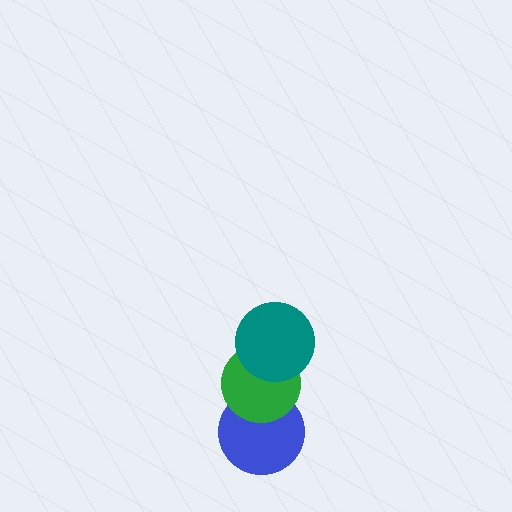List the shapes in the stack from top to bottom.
From top to bottom: the teal circle, the green circle, the blue circle.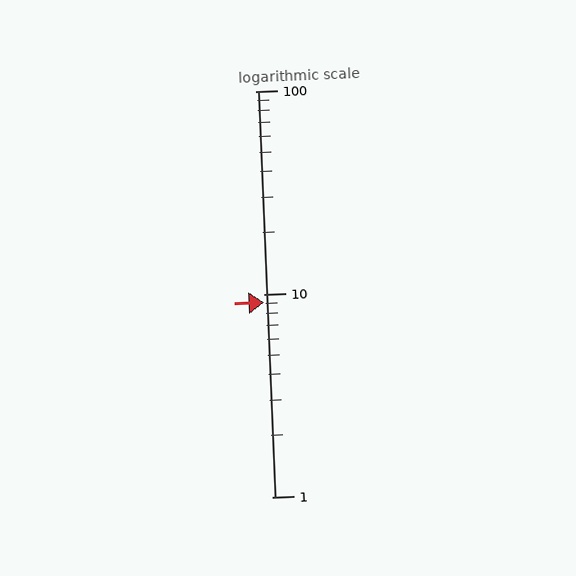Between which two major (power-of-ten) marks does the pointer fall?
The pointer is between 1 and 10.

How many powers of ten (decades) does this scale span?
The scale spans 2 decades, from 1 to 100.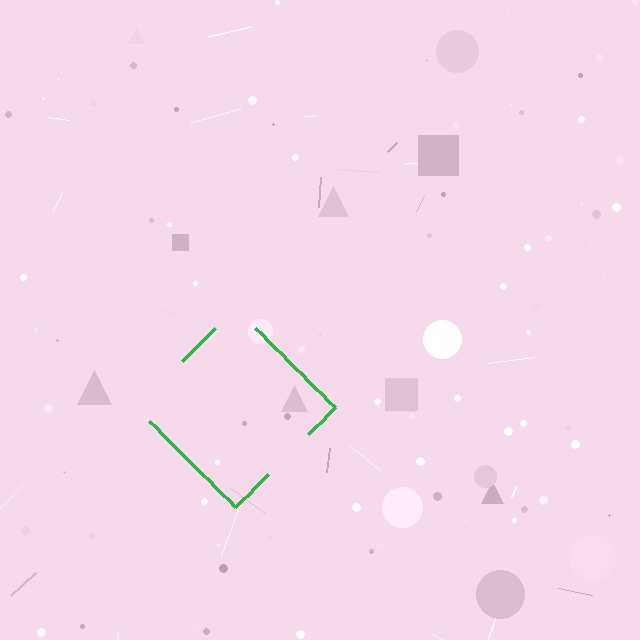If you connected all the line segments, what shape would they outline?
They would outline a diamond.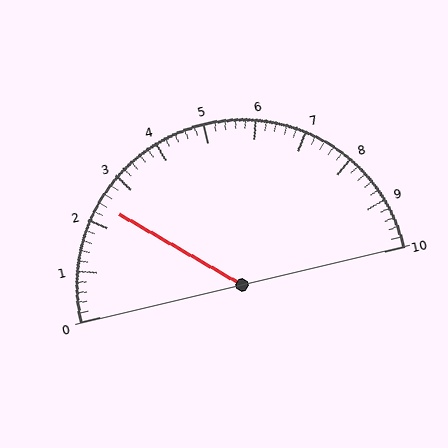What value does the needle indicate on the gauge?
The needle indicates approximately 2.4.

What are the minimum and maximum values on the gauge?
The gauge ranges from 0 to 10.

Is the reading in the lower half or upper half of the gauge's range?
The reading is in the lower half of the range (0 to 10).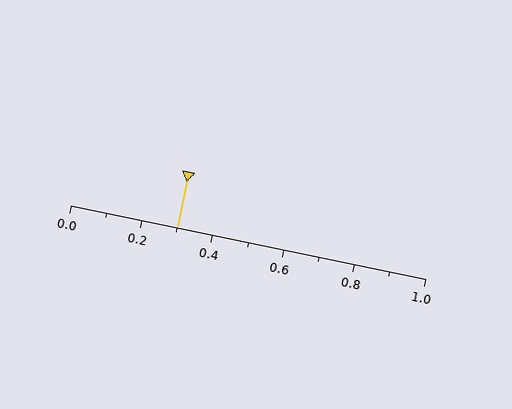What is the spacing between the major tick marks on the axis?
The major ticks are spaced 0.2 apart.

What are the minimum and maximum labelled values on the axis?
The axis runs from 0.0 to 1.0.